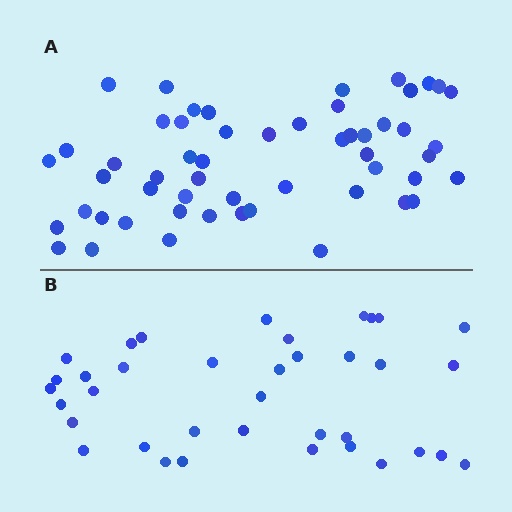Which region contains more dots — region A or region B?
Region A (the top region) has more dots.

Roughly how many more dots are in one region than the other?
Region A has approximately 15 more dots than region B.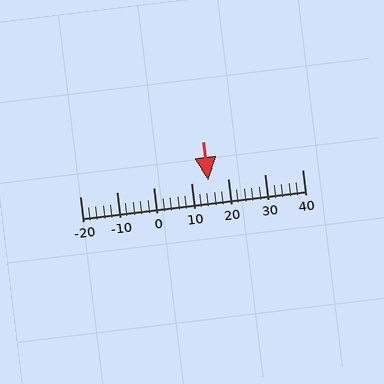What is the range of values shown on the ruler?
The ruler shows values from -20 to 40.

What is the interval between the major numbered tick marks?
The major tick marks are spaced 10 units apart.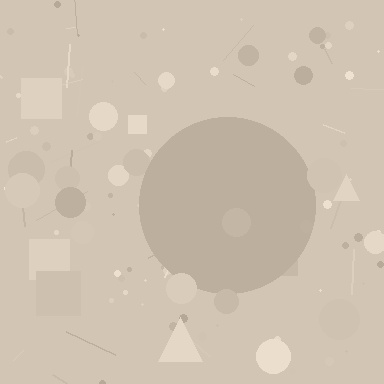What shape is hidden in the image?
A circle is hidden in the image.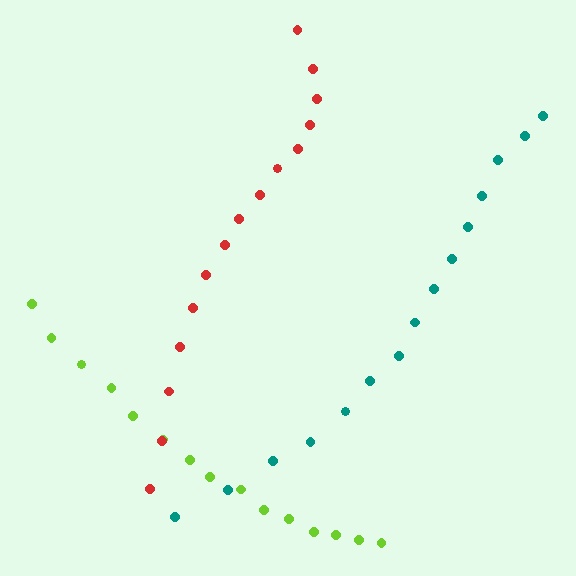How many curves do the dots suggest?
There are 3 distinct paths.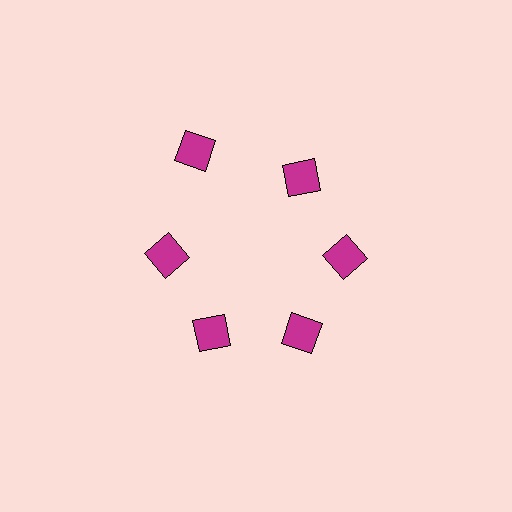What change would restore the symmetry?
The symmetry would be restored by moving it inward, back onto the ring so that all 6 squares sit at equal angles and equal distance from the center.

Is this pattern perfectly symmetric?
No. The 6 magenta squares are arranged in a ring, but one element near the 11 o'clock position is pushed outward from the center, breaking the 6-fold rotational symmetry.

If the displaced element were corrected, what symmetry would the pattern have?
It would have 6-fold rotational symmetry — the pattern would map onto itself every 60 degrees.